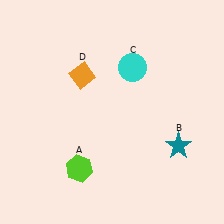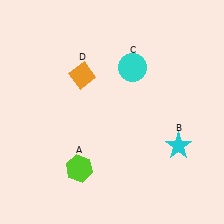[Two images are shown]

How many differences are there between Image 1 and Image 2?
There is 1 difference between the two images.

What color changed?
The star (B) changed from teal in Image 1 to cyan in Image 2.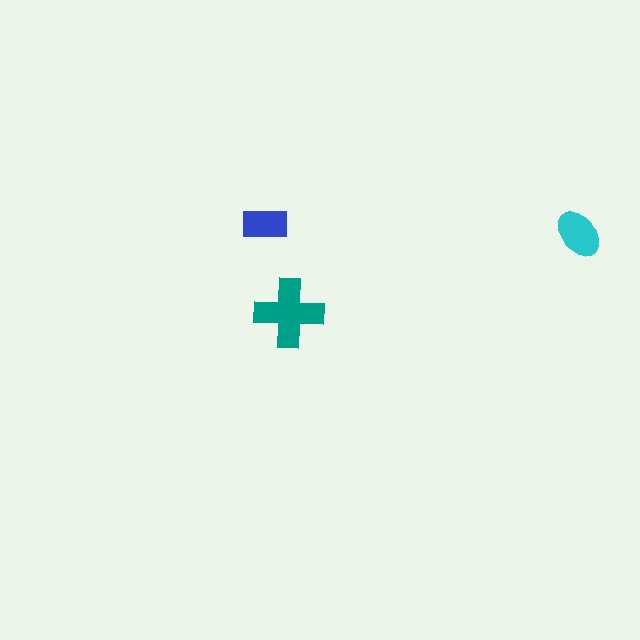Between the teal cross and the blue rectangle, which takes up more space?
The teal cross.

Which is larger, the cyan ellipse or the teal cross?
The teal cross.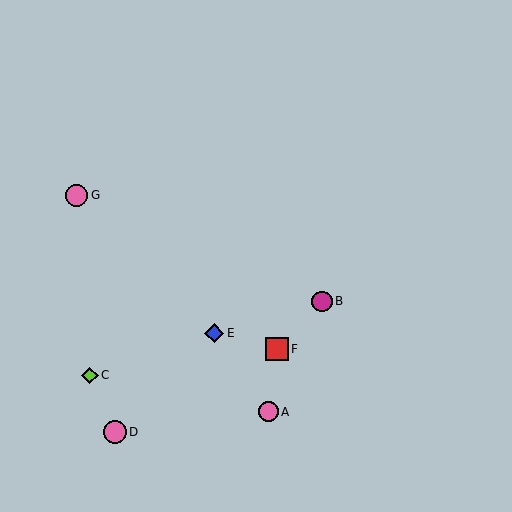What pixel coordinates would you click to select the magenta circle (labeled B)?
Click at (322, 301) to select the magenta circle B.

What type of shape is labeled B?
Shape B is a magenta circle.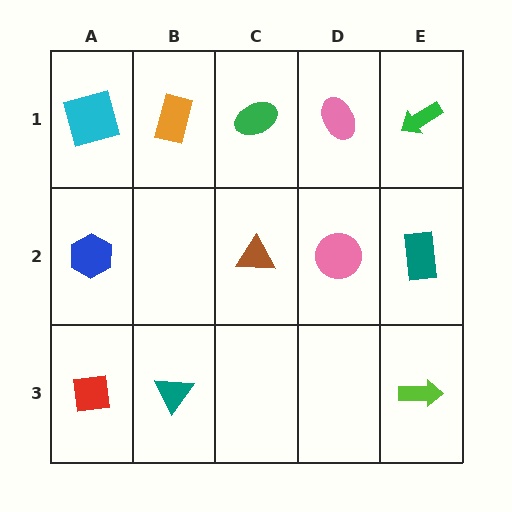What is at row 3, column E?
A lime arrow.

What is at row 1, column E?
A green arrow.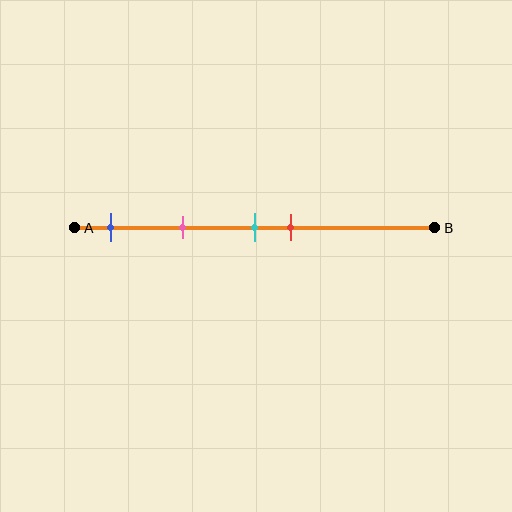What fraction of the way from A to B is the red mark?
The red mark is approximately 60% (0.6) of the way from A to B.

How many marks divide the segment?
There are 4 marks dividing the segment.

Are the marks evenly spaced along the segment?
No, the marks are not evenly spaced.